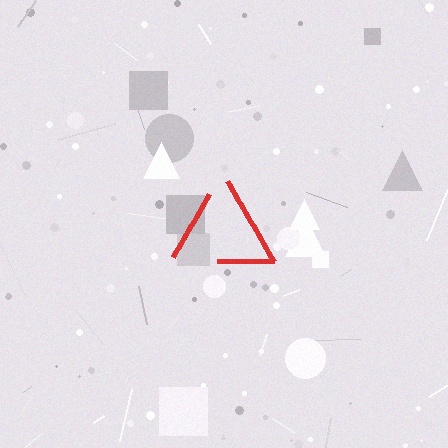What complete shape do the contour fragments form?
The contour fragments form a triangle.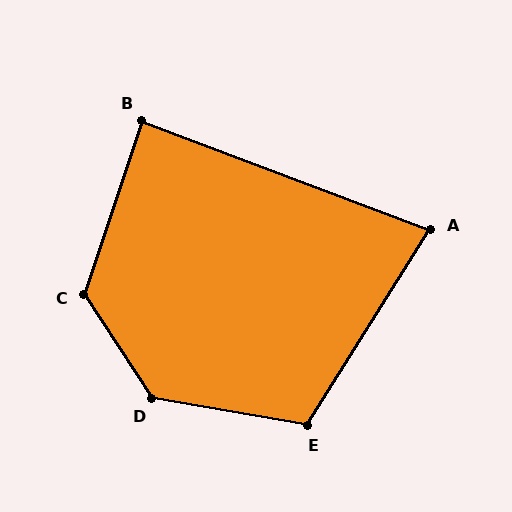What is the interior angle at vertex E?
Approximately 113 degrees (obtuse).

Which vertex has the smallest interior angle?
A, at approximately 78 degrees.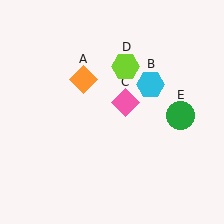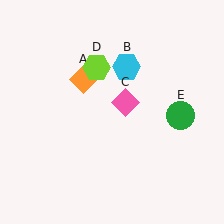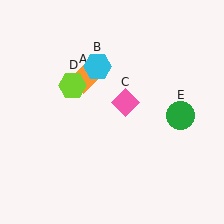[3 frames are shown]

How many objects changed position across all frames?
2 objects changed position: cyan hexagon (object B), lime hexagon (object D).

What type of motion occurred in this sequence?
The cyan hexagon (object B), lime hexagon (object D) rotated counterclockwise around the center of the scene.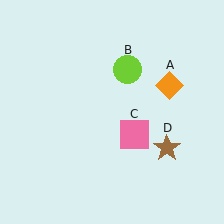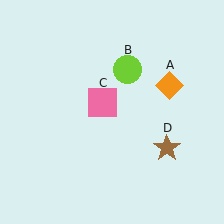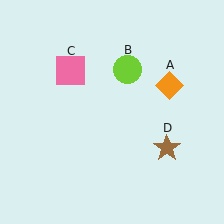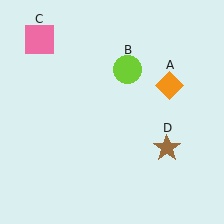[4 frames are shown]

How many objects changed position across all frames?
1 object changed position: pink square (object C).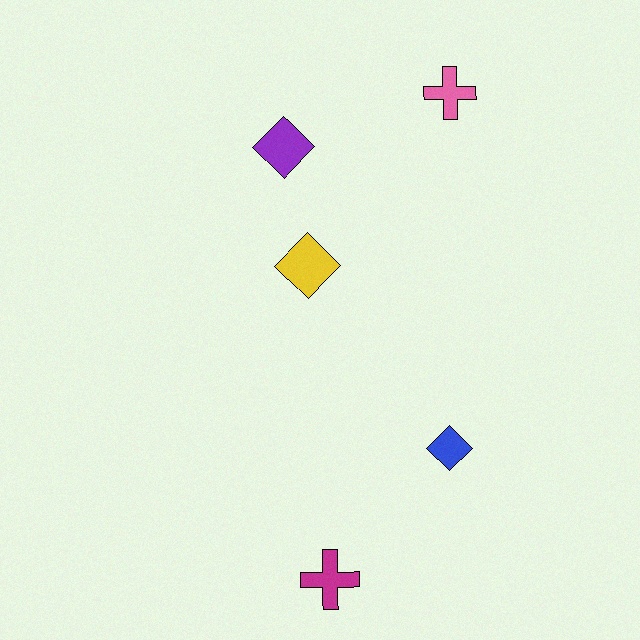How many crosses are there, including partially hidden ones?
There are 2 crosses.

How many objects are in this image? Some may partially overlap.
There are 5 objects.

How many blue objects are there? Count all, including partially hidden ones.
There is 1 blue object.